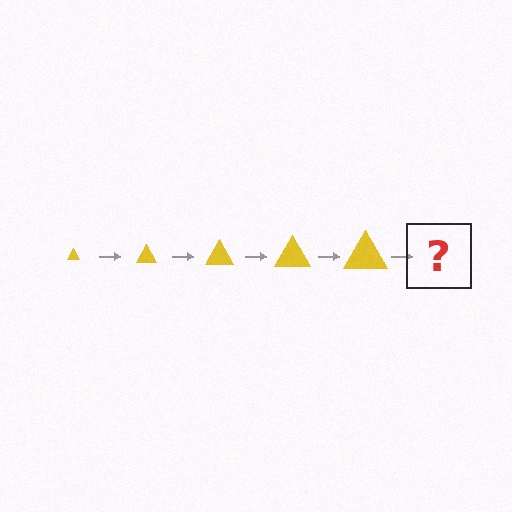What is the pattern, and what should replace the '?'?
The pattern is that the triangle gets progressively larger each step. The '?' should be a yellow triangle, larger than the previous one.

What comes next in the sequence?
The next element should be a yellow triangle, larger than the previous one.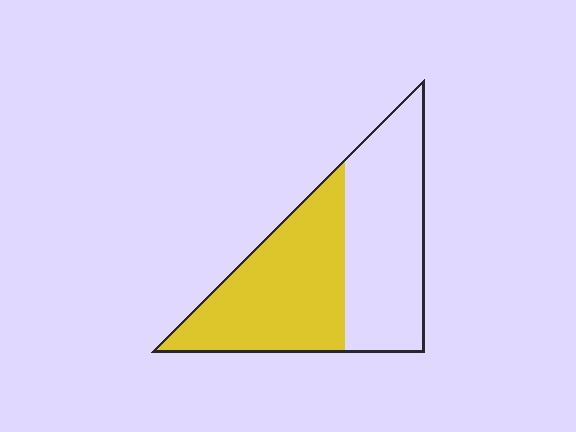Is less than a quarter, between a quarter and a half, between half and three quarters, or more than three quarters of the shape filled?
Between half and three quarters.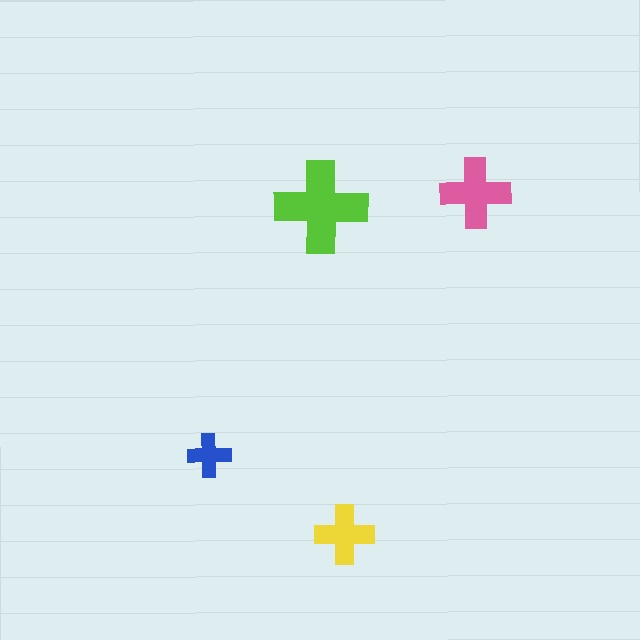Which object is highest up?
The pink cross is topmost.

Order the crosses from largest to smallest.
the lime one, the pink one, the yellow one, the blue one.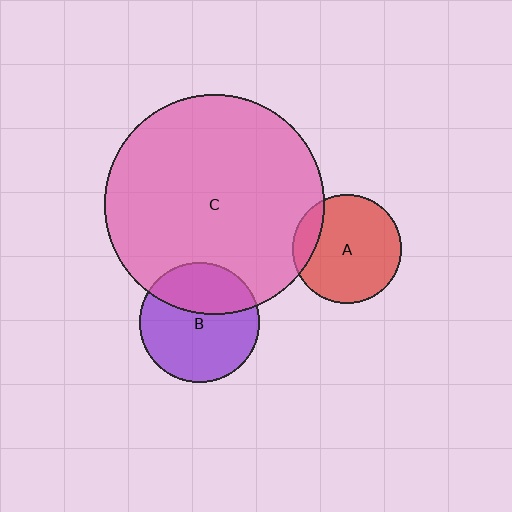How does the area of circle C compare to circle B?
Approximately 3.4 times.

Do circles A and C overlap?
Yes.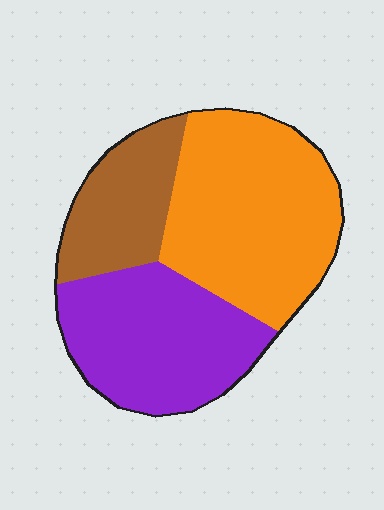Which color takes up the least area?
Brown, at roughly 20%.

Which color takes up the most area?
Orange, at roughly 45%.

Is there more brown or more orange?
Orange.